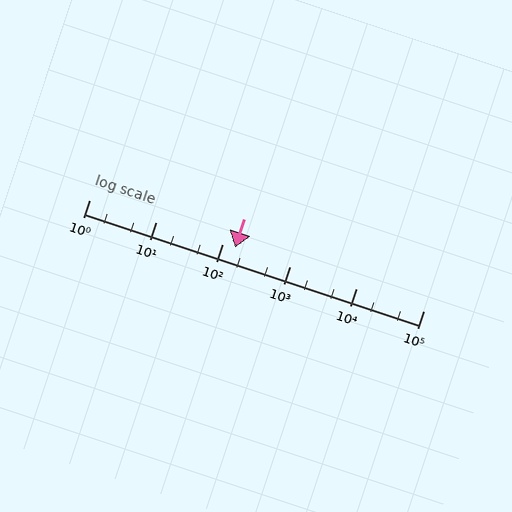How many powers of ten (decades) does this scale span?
The scale spans 5 decades, from 1 to 100000.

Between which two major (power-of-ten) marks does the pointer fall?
The pointer is between 100 and 1000.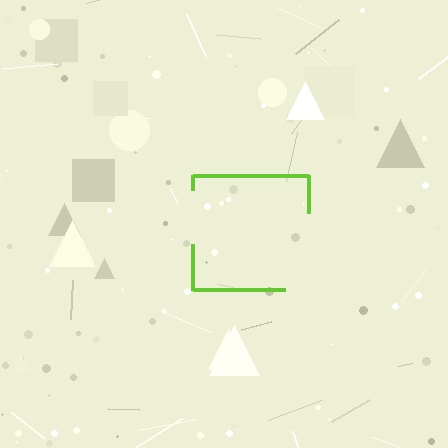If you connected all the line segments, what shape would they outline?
They would outline a square.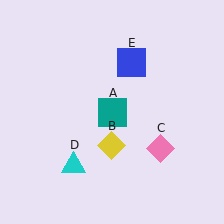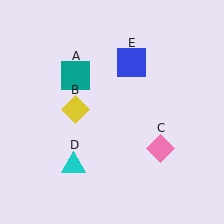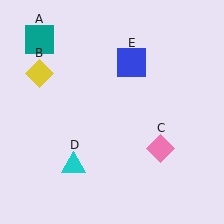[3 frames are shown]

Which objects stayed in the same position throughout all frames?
Pink diamond (object C) and cyan triangle (object D) and blue square (object E) remained stationary.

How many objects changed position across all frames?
2 objects changed position: teal square (object A), yellow diamond (object B).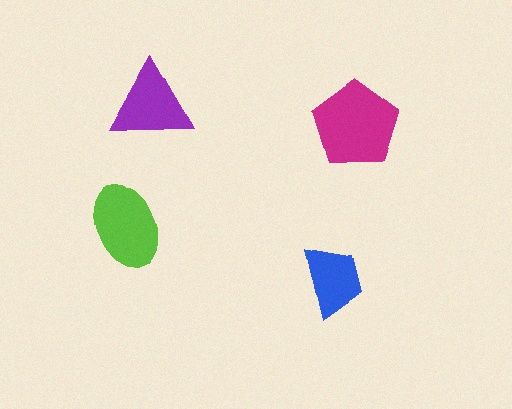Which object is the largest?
The magenta pentagon.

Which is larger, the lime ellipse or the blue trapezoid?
The lime ellipse.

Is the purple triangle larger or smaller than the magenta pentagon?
Smaller.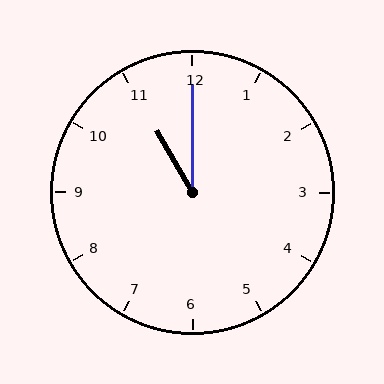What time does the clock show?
11:00.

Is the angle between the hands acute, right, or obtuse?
It is acute.